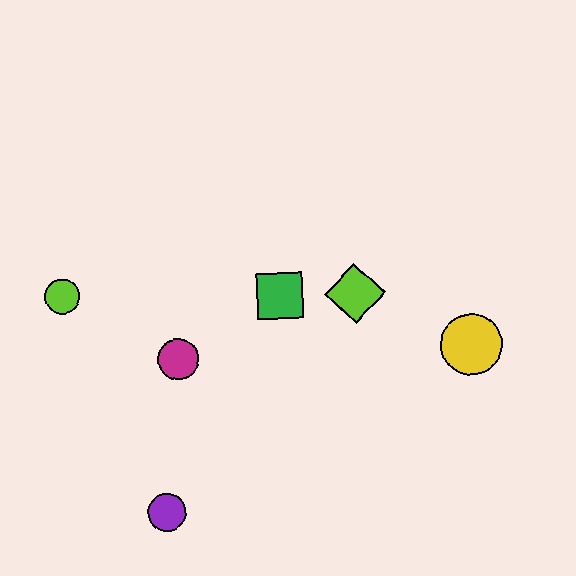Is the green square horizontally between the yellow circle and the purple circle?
Yes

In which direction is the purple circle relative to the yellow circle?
The purple circle is to the left of the yellow circle.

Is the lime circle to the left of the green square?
Yes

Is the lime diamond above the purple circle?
Yes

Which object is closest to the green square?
The lime diamond is closest to the green square.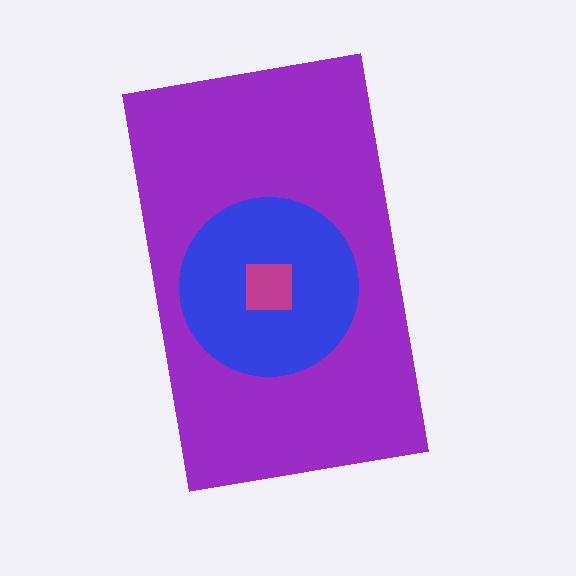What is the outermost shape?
The purple rectangle.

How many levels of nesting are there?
3.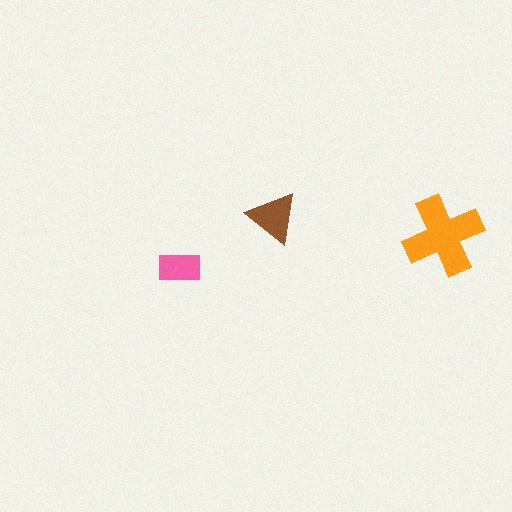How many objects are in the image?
There are 3 objects in the image.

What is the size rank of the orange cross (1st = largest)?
1st.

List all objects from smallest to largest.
The pink rectangle, the brown triangle, the orange cross.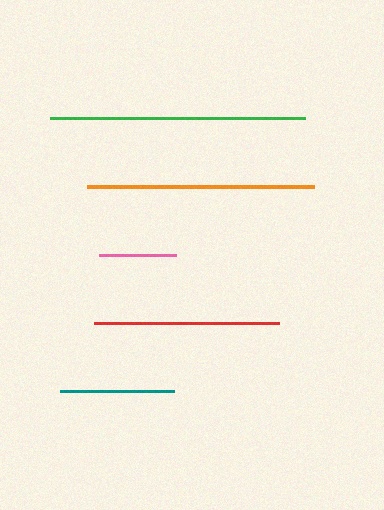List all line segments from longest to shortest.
From longest to shortest: green, orange, red, teal, pink.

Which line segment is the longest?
The green line is the longest at approximately 255 pixels.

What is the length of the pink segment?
The pink segment is approximately 76 pixels long.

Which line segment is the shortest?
The pink line is the shortest at approximately 76 pixels.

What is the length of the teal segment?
The teal segment is approximately 114 pixels long.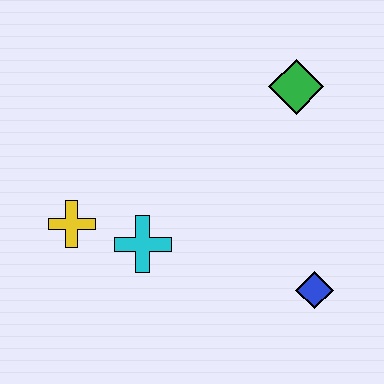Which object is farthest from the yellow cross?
The green diamond is farthest from the yellow cross.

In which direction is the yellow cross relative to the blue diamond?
The yellow cross is to the left of the blue diamond.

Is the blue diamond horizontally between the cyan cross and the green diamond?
No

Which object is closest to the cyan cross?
The yellow cross is closest to the cyan cross.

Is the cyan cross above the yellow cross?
No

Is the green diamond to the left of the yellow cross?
No